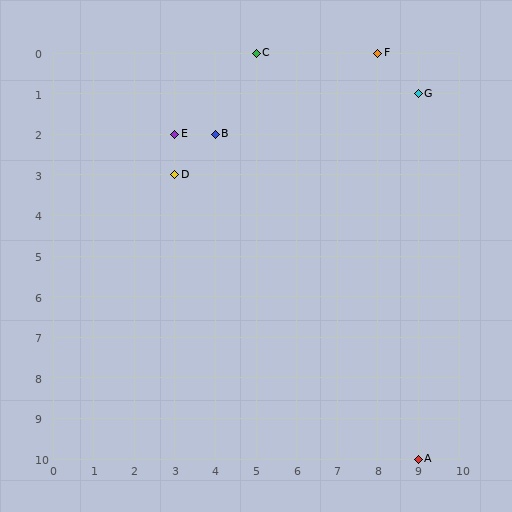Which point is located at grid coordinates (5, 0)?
Point C is at (5, 0).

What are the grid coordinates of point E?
Point E is at grid coordinates (3, 2).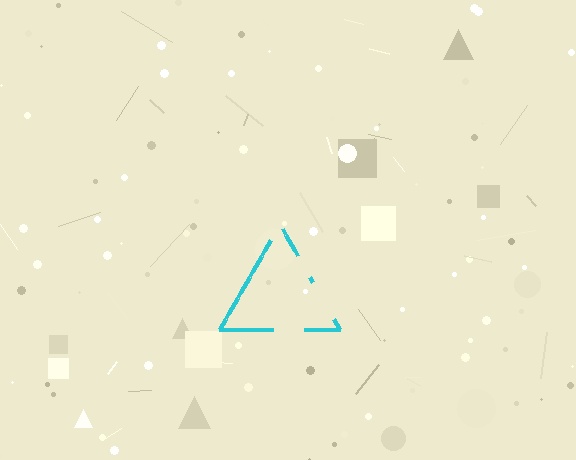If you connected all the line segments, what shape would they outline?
They would outline a triangle.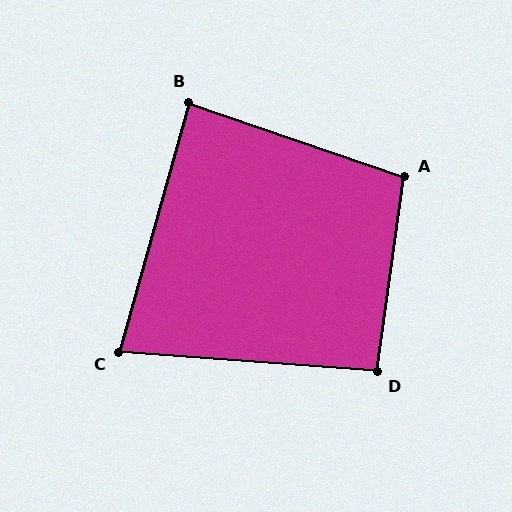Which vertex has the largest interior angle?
A, at approximately 101 degrees.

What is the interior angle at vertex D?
Approximately 93 degrees (approximately right).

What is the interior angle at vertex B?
Approximately 87 degrees (approximately right).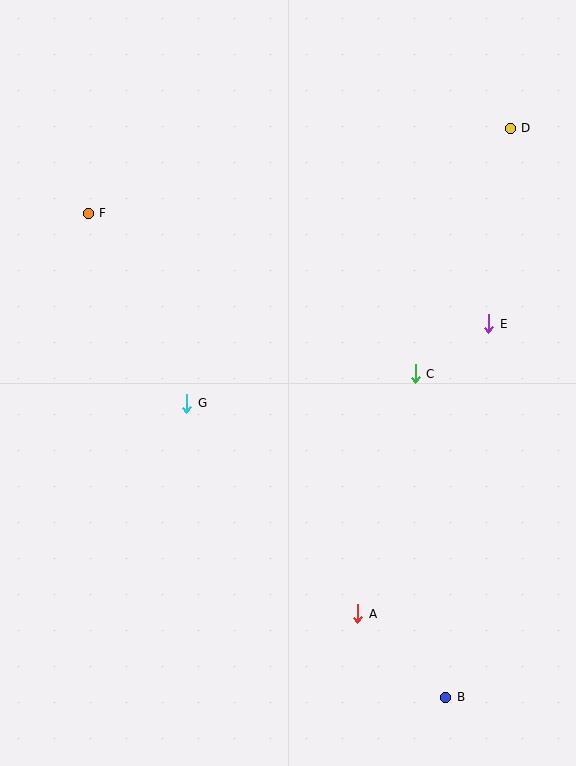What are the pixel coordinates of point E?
Point E is at (489, 324).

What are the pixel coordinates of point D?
Point D is at (510, 128).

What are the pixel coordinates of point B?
Point B is at (446, 697).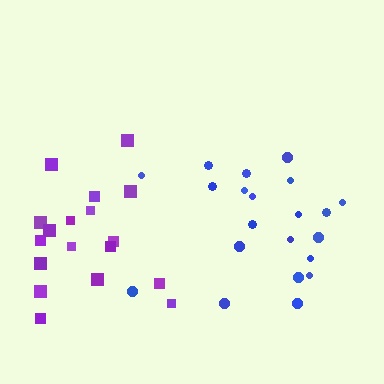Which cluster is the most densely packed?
Purple.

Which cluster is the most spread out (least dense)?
Blue.